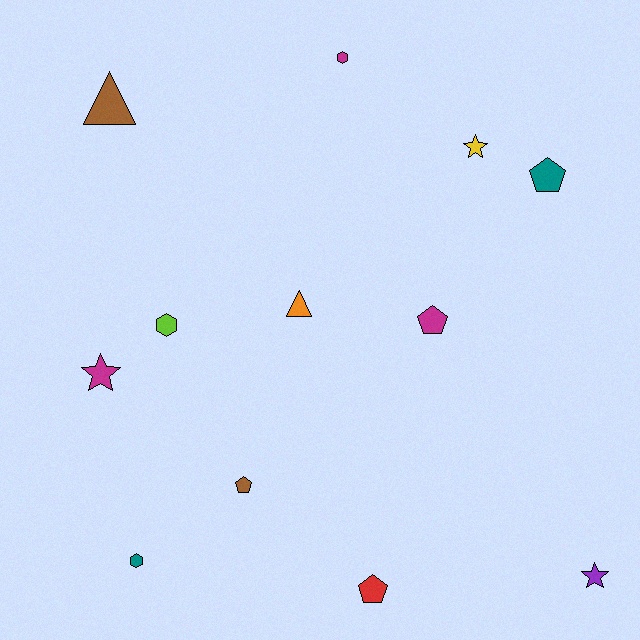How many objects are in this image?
There are 12 objects.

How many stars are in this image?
There are 3 stars.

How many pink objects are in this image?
There are no pink objects.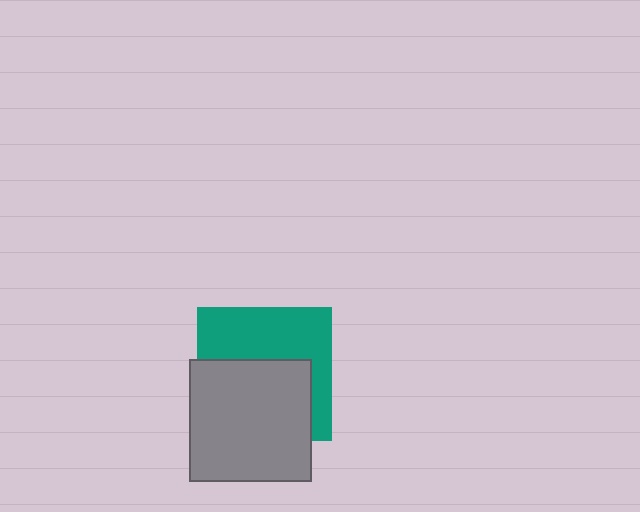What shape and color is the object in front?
The object in front is a gray square.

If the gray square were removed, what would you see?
You would see the complete teal square.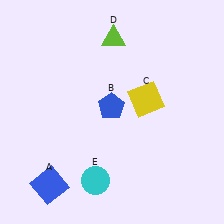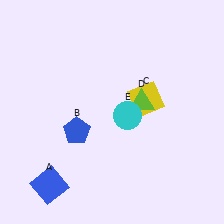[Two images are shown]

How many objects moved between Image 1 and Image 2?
3 objects moved between the two images.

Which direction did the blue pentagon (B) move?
The blue pentagon (B) moved left.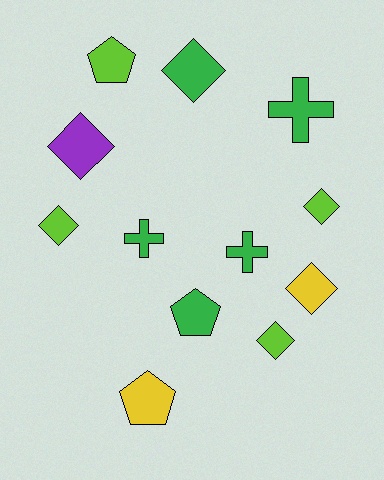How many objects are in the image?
There are 12 objects.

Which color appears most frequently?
Green, with 5 objects.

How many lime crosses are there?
There are no lime crosses.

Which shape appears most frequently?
Diamond, with 6 objects.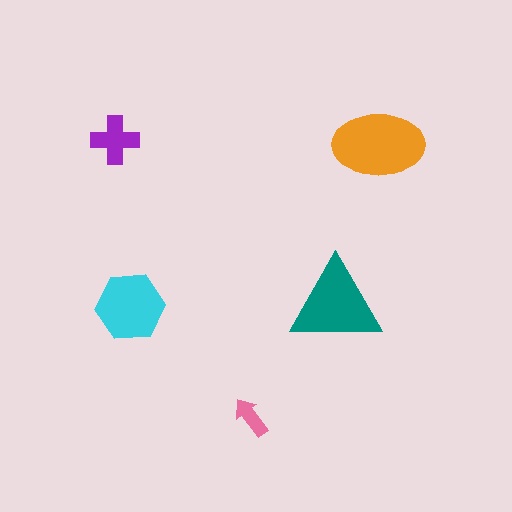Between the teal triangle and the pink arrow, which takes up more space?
The teal triangle.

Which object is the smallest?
The pink arrow.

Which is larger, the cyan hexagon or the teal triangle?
The teal triangle.